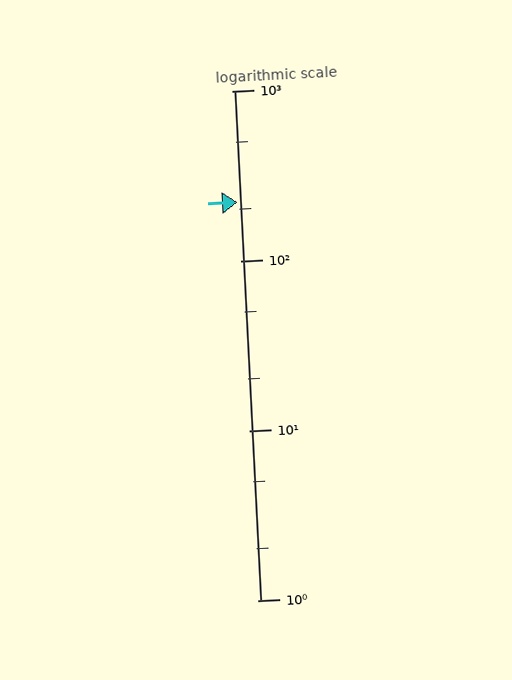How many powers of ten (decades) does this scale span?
The scale spans 3 decades, from 1 to 1000.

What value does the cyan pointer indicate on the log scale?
The pointer indicates approximately 220.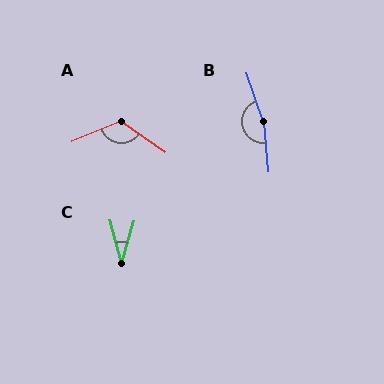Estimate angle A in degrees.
Approximately 123 degrees.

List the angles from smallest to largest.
C (31°), A (123°), B (167°).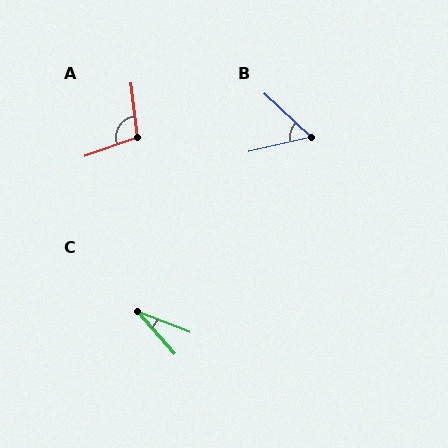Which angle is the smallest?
C, at approximately 27 degrees.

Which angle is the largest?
A, at approximately 102 degrees.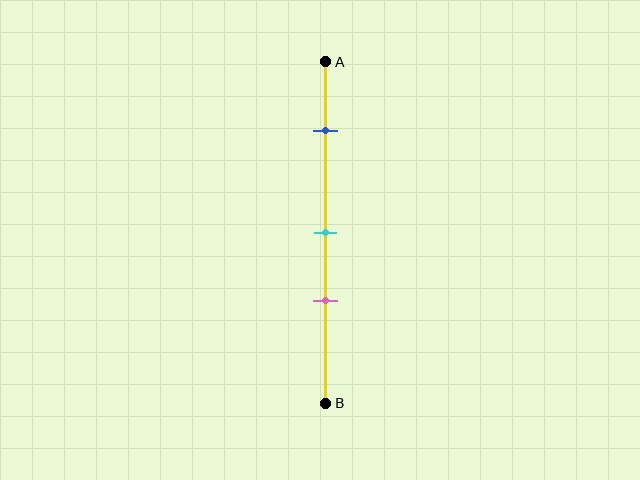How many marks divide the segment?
There are 3 marks dividing the segment.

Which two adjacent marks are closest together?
The cyan and pink marks are the closest adjacent pair.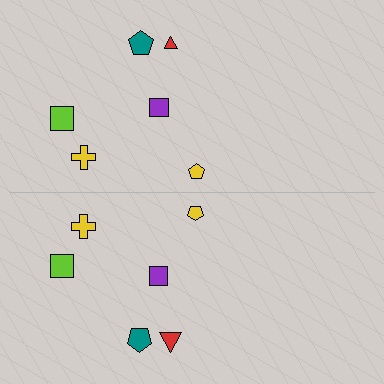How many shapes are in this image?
There are 12 shapes in this image.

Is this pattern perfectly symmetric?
No, the pattern is not perfectly symmetric. The red triangle on the bottom side has a different size than its mirror counterpart.